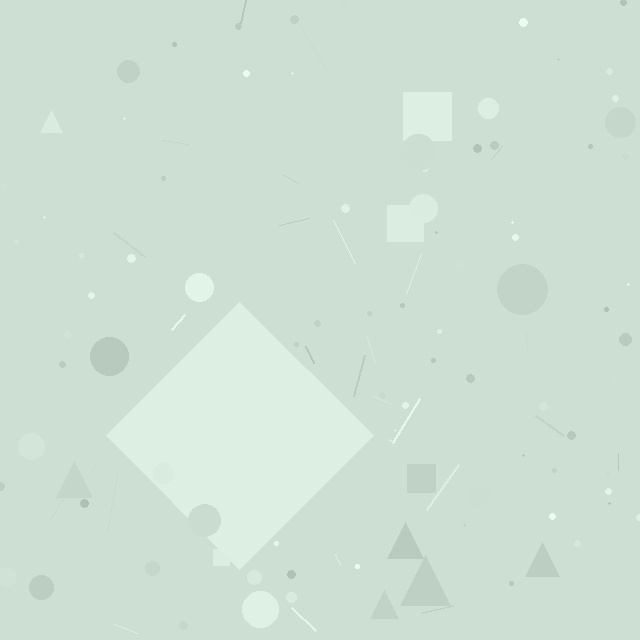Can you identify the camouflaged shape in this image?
The camouflaged shape is a diamond.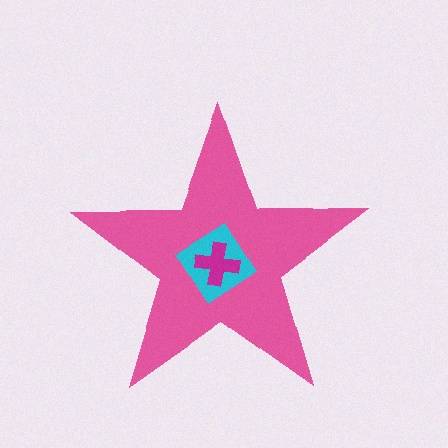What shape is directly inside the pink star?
The cyan diamond.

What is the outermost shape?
The pink star.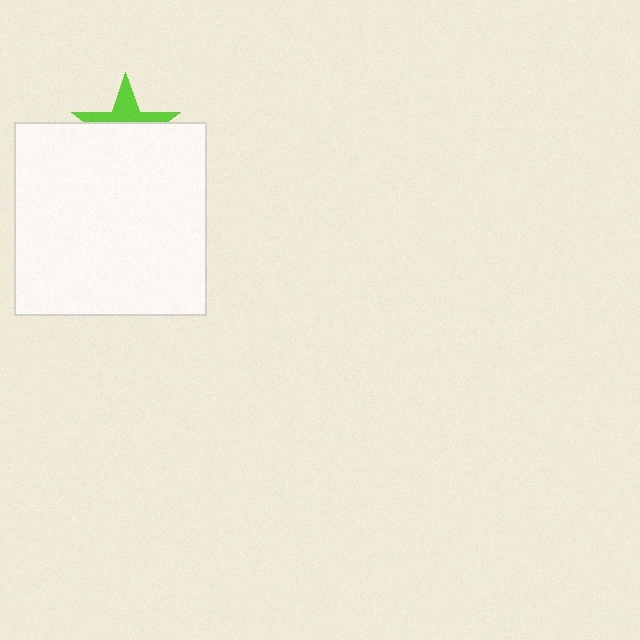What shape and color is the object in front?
The object in front is a white square.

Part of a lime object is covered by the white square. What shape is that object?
It is a star.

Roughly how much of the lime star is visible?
A small part of it is visible (roughly 38%).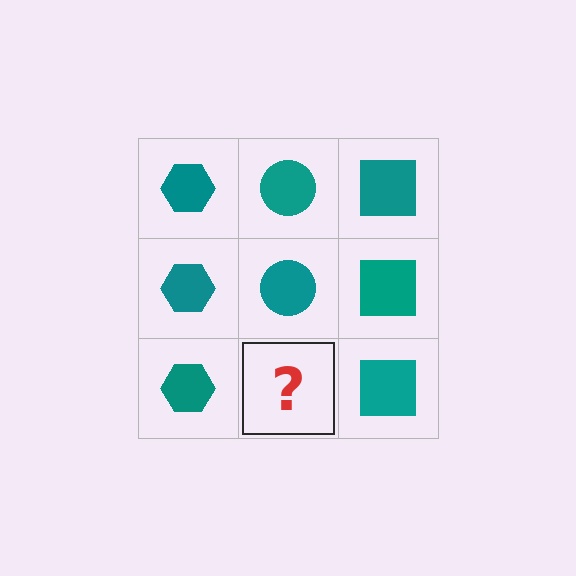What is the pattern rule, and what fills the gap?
The rule is that each column has a consistent shape. The gap should be filled with a teal circle.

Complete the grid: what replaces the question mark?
The question mark should be replaced with a teal circle.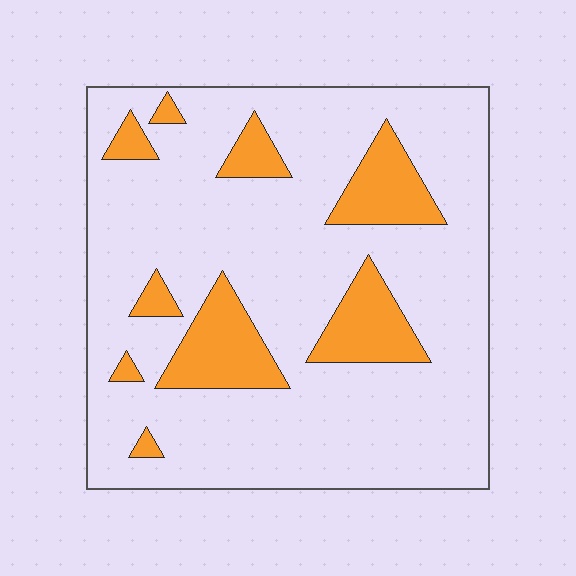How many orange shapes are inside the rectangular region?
9.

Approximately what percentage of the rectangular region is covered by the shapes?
Approximately 20%.